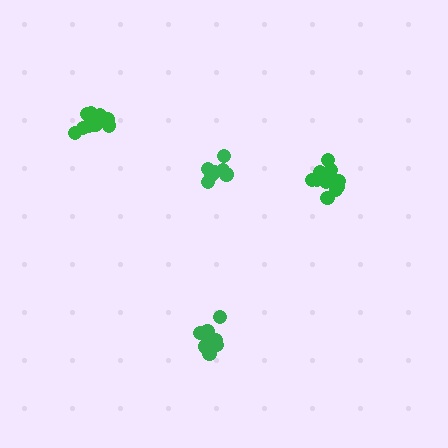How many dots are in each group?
Group 1: 13 dots, Group 2: 9 dots, Group 3: 10 dots, Group 4: 8 dots (40 total).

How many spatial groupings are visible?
There are 4 spatial groupings.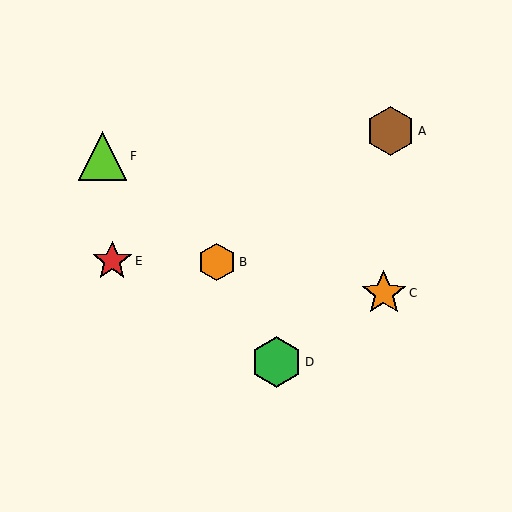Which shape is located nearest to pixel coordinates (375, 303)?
The orange star (labeled C) at (384, 293) is nearest to that location.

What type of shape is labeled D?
Shape D is a green hexagon.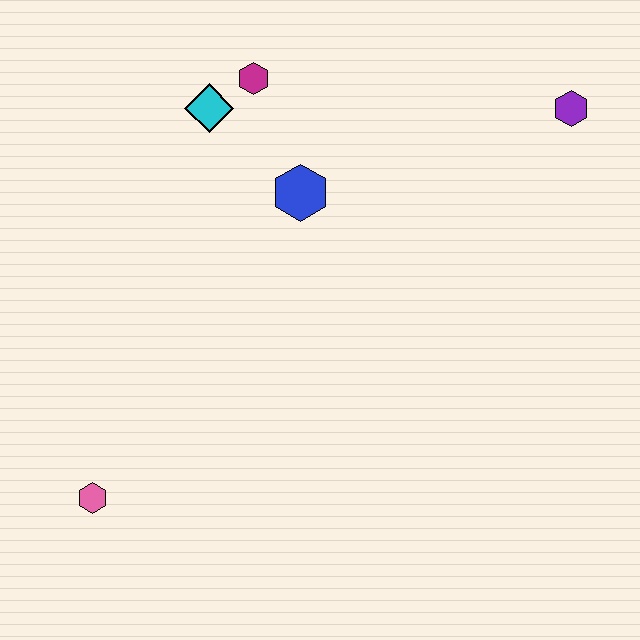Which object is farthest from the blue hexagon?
The pink hexagon is farthest from the blue hexagon.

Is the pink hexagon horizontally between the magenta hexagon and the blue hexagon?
No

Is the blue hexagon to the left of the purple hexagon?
Yes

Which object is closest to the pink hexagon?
The blue hexagon is closest to the pink hexagon.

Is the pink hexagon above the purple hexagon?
No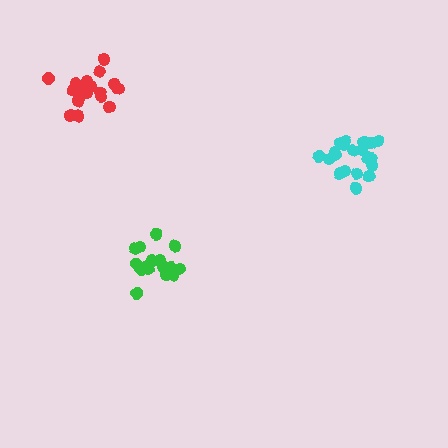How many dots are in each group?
Group 1: 17 dots, Group 2: 19 dots, Group 3: 20 dots (56 total).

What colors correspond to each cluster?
The clusters are colored: green, red, cyan.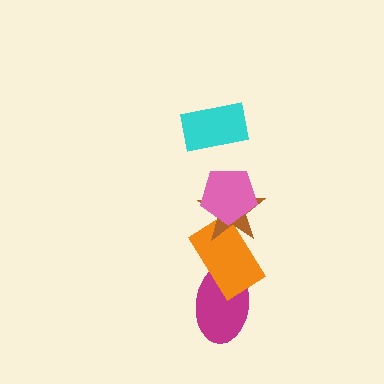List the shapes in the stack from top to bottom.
From top to bottom: the cyan rectangle, the pink pentagon, the brown star, the orange rectangle, the magenta ellipse.